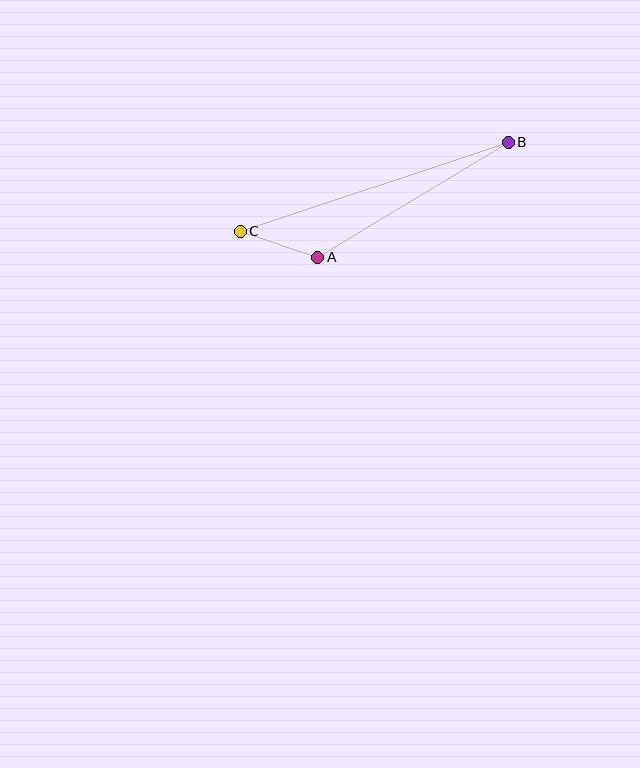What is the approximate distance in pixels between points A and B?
The distance between A and B is approximately 223 pixels.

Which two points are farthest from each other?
Points B and C are farthest from each other.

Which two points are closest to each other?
Points A and C are closest to each other.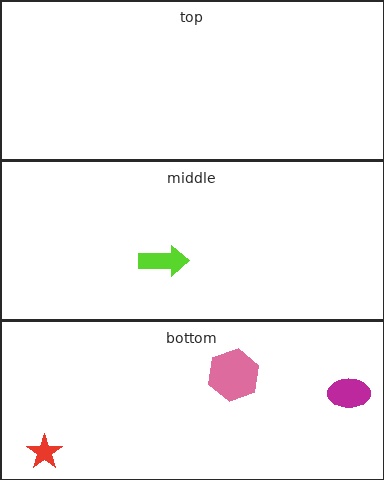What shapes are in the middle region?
The lime arrow.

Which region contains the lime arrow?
The middle region.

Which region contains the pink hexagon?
The bottom region.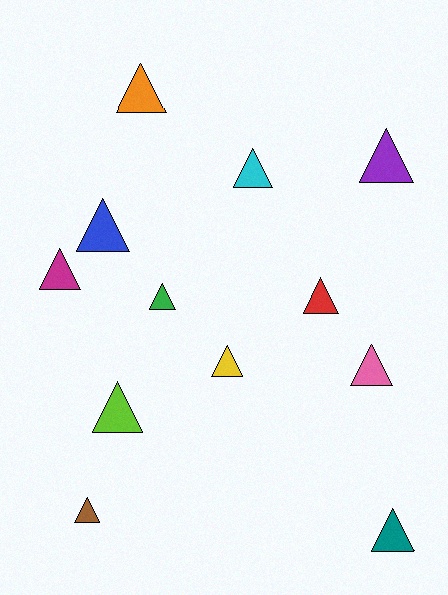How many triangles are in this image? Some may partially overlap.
There are 12 triangles.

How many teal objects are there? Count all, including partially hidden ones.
There is 1 teal object.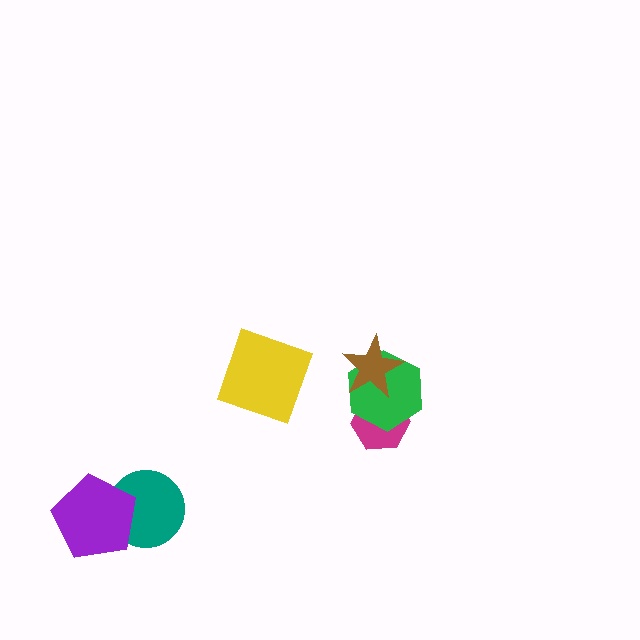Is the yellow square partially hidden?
No, no other shape covers it.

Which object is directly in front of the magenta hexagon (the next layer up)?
The green hexagon is directly in front of the magenta hexagon.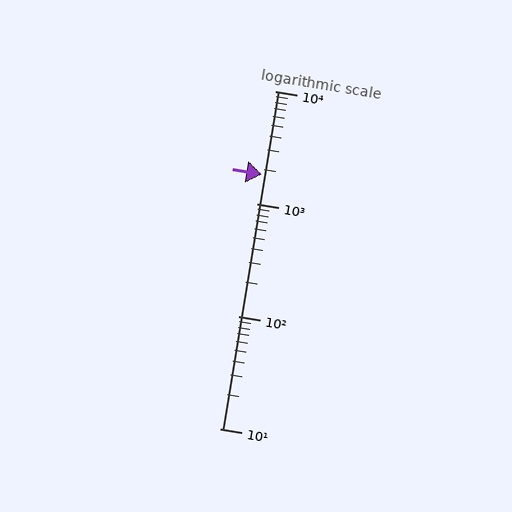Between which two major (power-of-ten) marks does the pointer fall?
The pointer is between 1000 and 10000.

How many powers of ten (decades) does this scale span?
The scale spans 3 decades, from 10 to 10000.